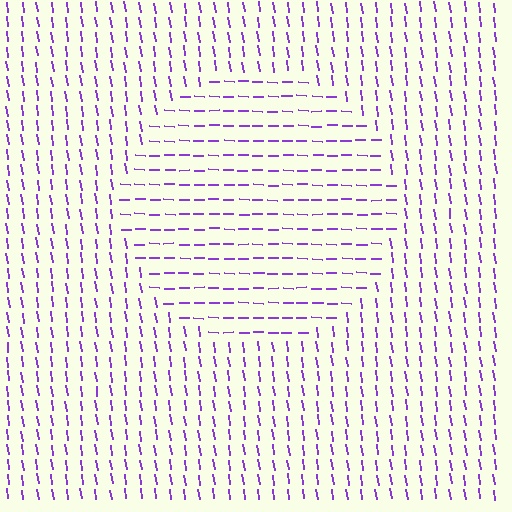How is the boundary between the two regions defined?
The boundary is defined purely by a change in line orientation (approximately 81 degrees difference). All lines are the same color and thickness.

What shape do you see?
I see a circle.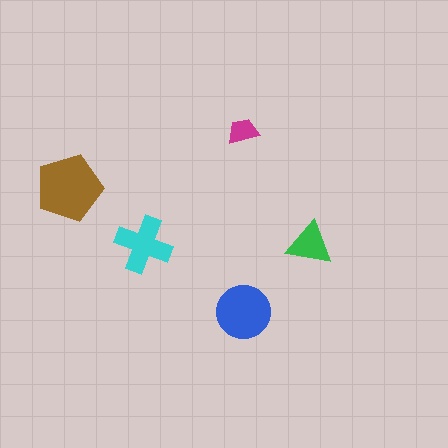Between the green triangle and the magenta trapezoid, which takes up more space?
The green triangle.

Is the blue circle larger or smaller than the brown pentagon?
Smaller.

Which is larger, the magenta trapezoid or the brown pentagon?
The brown pentagon.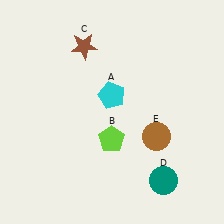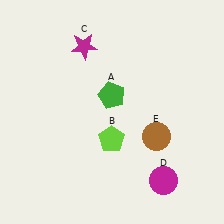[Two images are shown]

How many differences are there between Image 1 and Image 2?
There are 3 differences between the two images.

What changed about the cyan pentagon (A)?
In Image 1, A is cyan. In Image 2, it changed to green.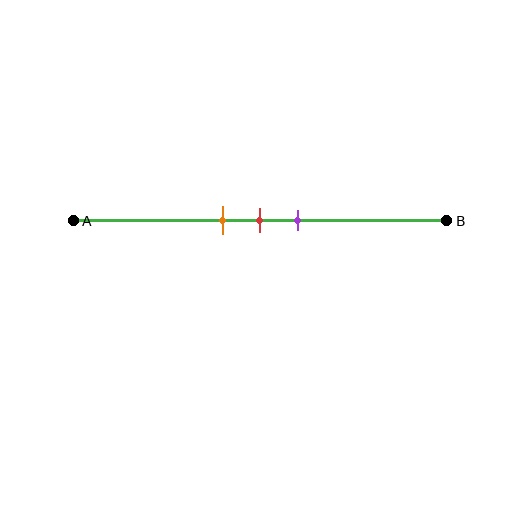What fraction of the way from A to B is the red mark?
The red mark is approximately 50% (0.5) of the way from A to B.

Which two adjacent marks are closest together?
The orange and red marks are the closest adjacent pair.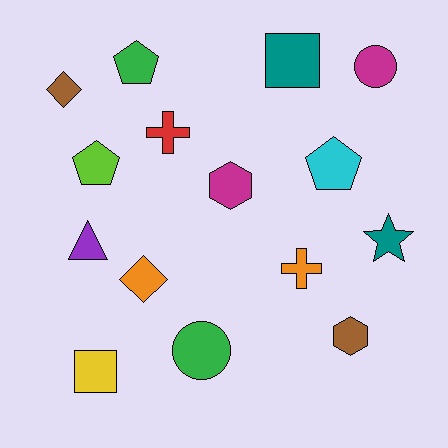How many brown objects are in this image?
There are 2 brown objects.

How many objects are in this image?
There are 15 objects.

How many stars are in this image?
There is 1 star.